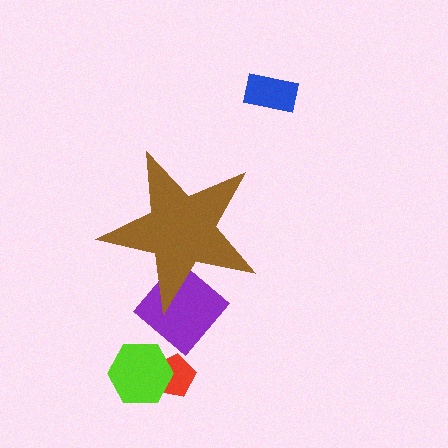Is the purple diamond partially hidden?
Yes, the purple diamond is partially hidden behind the brown star.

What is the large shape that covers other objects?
A brown star.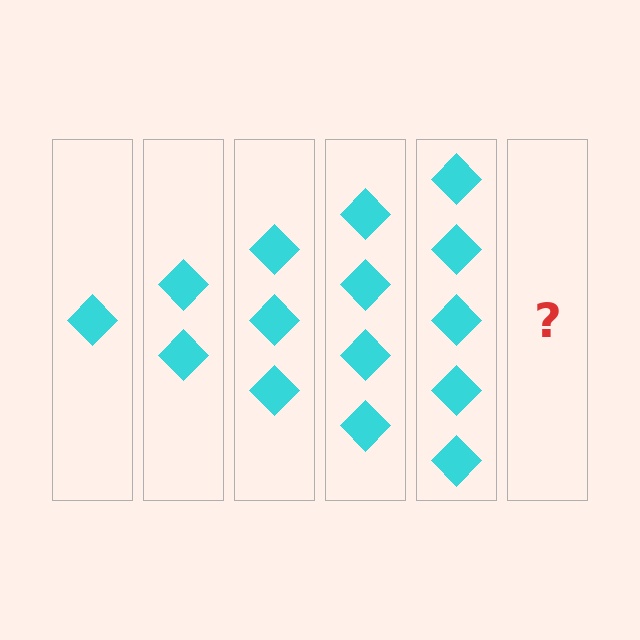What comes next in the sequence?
The next element should be 6 diamonds.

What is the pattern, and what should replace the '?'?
The pattern is that each step adds one more diamond. The '?' should be 6 diamonds.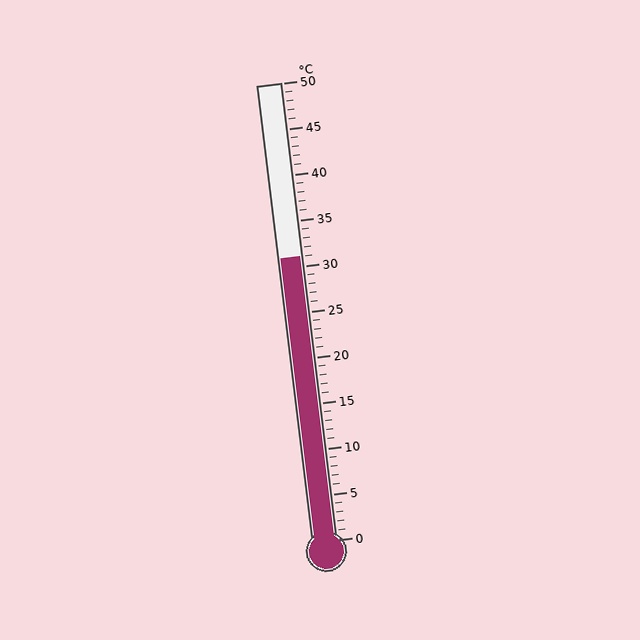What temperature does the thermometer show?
The thermometer shows approximately 31°C.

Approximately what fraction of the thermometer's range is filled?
The thermometer is filled to approximately 60% of its range.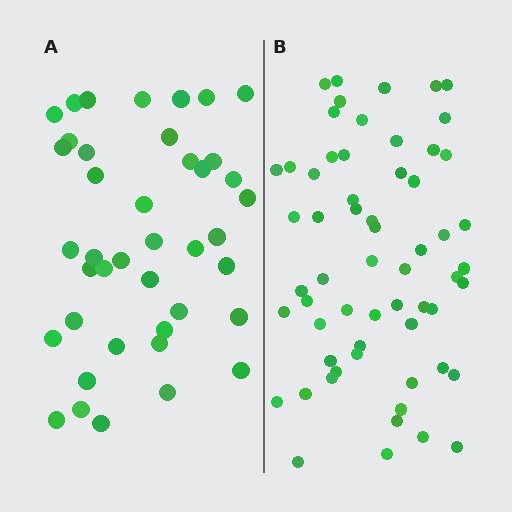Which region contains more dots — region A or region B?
Region B (the right region) has more dots.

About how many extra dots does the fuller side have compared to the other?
Region B has approximately 20 more dots than region A.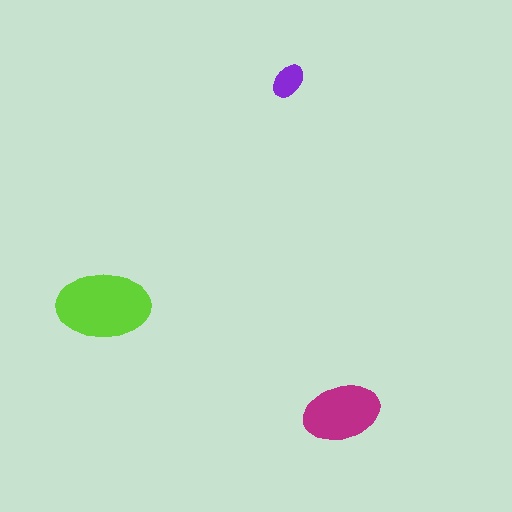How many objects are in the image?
There are 3 objects in the image.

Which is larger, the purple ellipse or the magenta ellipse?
The magenta one.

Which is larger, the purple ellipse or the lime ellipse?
The lime one.